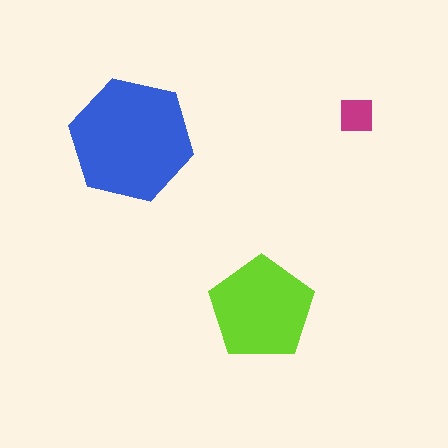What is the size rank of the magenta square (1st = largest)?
3rd.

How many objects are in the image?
There are 3 objects in the image.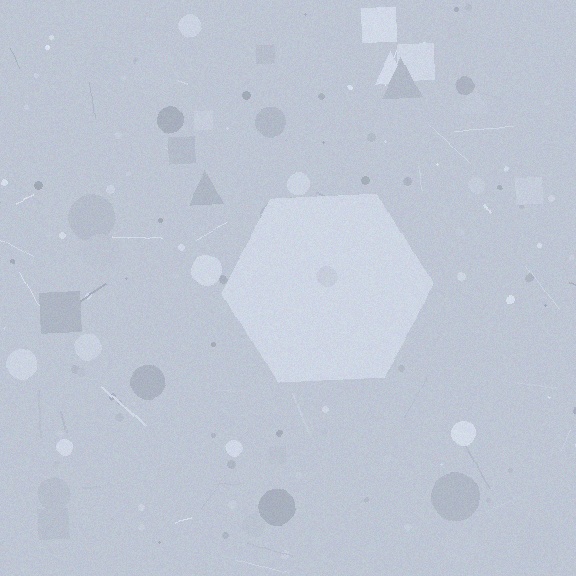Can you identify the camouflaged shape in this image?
The camouflaged shape is a hexagon.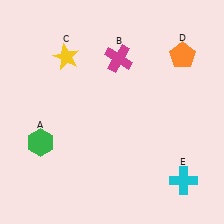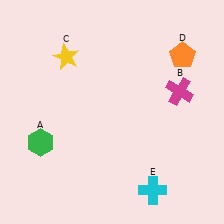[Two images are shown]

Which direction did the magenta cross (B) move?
The magenta cross (B) moved right.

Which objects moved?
The objects that moved are: the magenta cross (B), the cyan cross (E).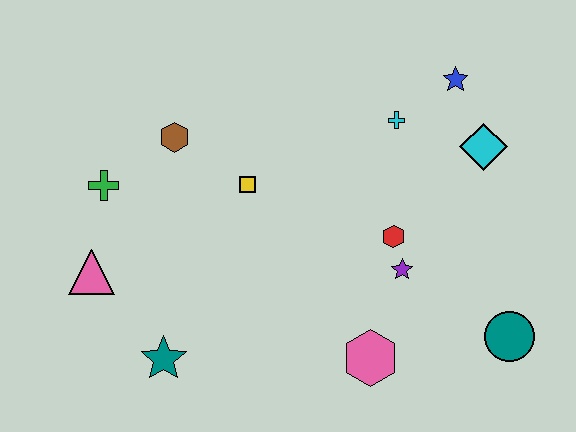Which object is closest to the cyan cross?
The blue star is closest to the cyan cross.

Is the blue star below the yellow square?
No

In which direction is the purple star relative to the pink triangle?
The purple star is to the right of the pink triangle.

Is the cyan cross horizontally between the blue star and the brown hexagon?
Yes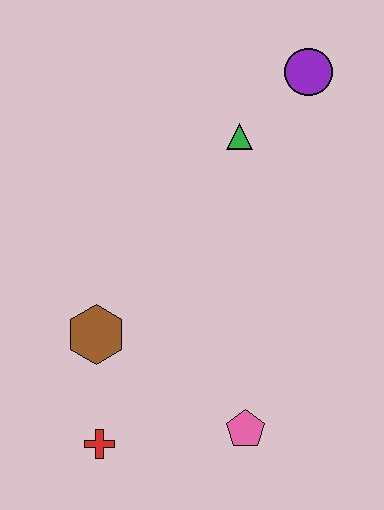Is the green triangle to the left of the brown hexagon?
No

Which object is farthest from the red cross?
The purple circle is farthest from the red cross.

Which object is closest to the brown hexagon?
The red cross is closest to the brown hexagon.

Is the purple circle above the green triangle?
Yes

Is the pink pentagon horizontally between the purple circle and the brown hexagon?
Yes